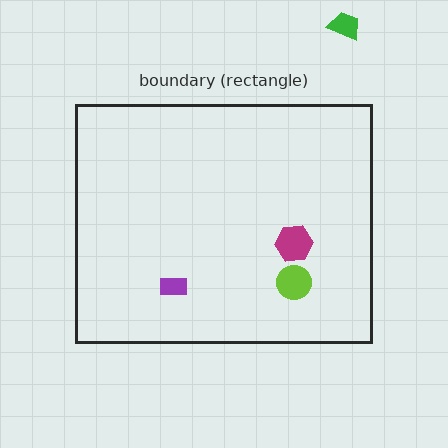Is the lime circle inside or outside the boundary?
Inside.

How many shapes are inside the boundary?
3 inside, 1 outside.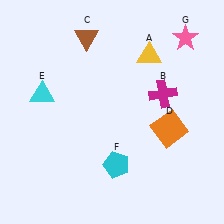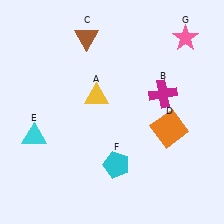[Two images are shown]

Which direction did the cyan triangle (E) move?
The cyan triangle (E) moved down.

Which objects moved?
The objects that moved are: the yellow triangle (A), the cyan triangle (E).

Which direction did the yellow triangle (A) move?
The yellow triangle (A) moved left.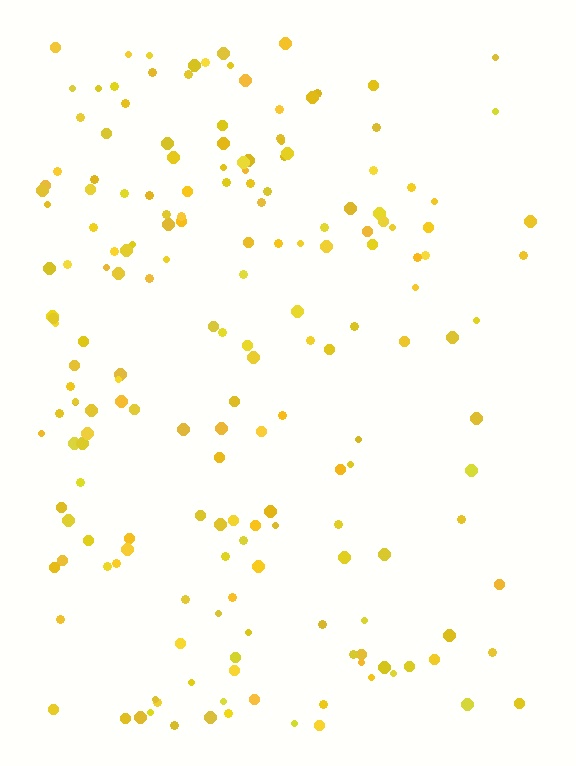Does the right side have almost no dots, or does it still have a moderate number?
Still a moderate number, just noticeably fewer than the left.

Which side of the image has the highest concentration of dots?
The left.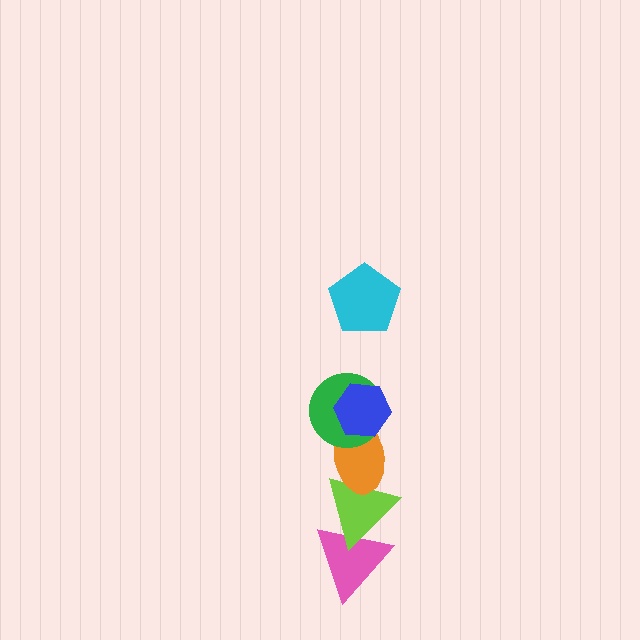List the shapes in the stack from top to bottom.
From top to bottom: the cyan pentagon, the blue hexagon, the green circle, the orange ellipse, the lime triangle, the pink triangle.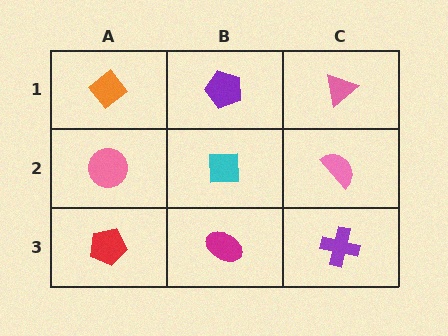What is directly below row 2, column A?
A red pentagon.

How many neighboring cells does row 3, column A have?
2.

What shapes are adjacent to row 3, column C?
A pink semicircle (row 2, column C), a magenta ellipse (row 3, column B).